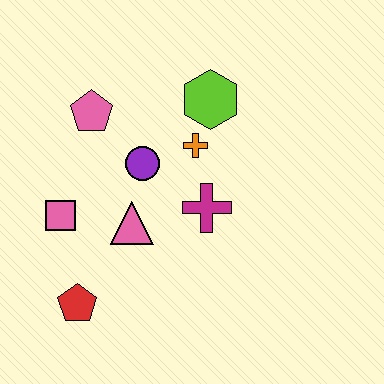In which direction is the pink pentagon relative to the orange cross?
The pink pentagon is to the left of the orange cross.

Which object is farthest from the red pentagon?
The lime hexagon is farthest from the red pentagon.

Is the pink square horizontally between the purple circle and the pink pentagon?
No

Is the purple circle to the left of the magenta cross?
Yes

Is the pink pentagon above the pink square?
Yes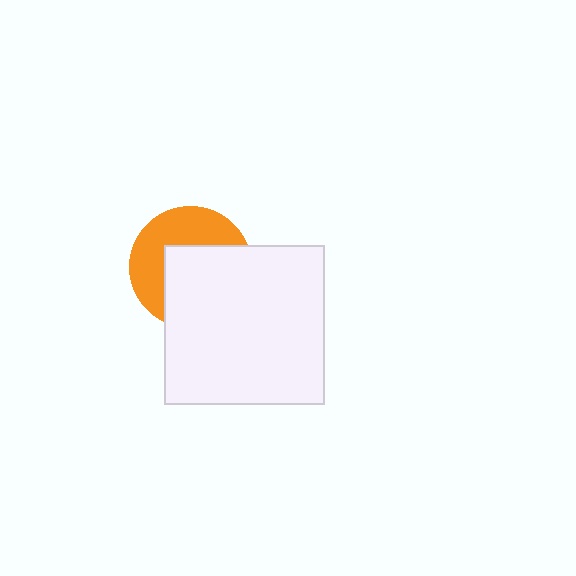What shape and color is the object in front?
The object in front is a white square.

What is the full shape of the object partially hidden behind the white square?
The partially hidden object is an orange circle.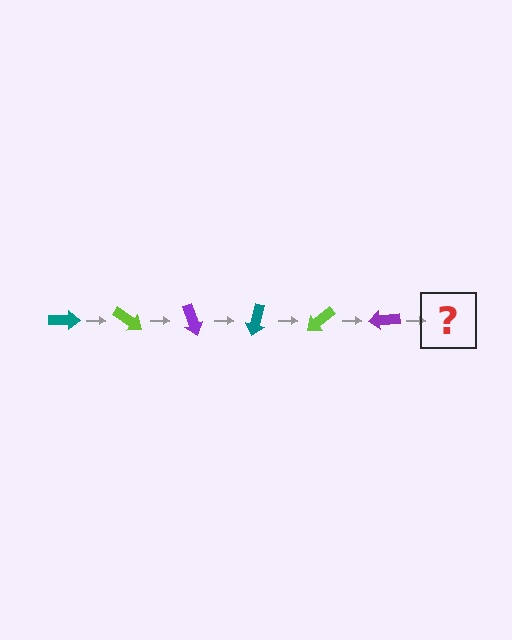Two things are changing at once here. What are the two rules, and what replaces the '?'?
The two rules are that it rotates 35 degrees each step and the color cycles through teal, lime, and purple. The '?' should be a teal arrow, rotated 210 degrees from the start.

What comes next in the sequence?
The next element should be a teal arrow, rotated 210 degrees from the start.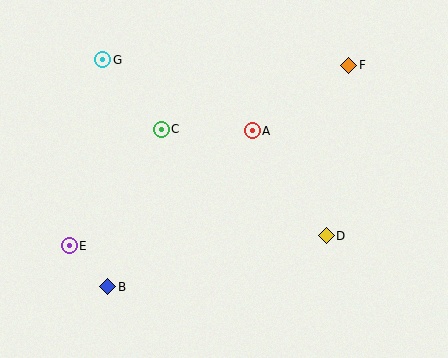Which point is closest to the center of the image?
Point A at (252, 131) is closest to the center.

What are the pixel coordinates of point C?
Point C is at (161, 129).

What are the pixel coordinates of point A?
Point A is at (252, 131).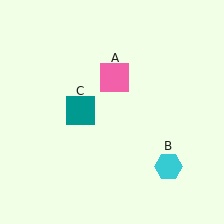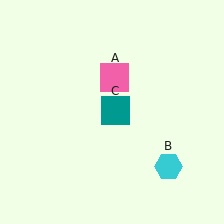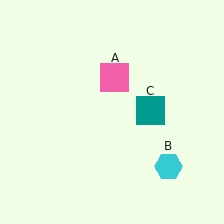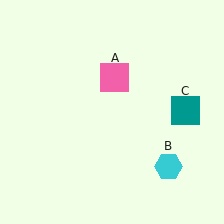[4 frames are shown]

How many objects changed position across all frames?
1 object changed position: teal square (object C).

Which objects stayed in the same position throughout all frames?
Pink square (object A) and cyan hexagon (object B) remained stationary.